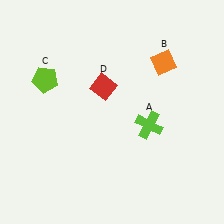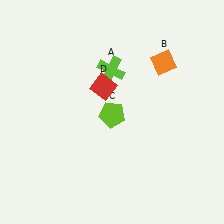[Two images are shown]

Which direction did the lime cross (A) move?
The lime cross (A) moved up.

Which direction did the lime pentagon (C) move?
The lime pentagon (C) moved right.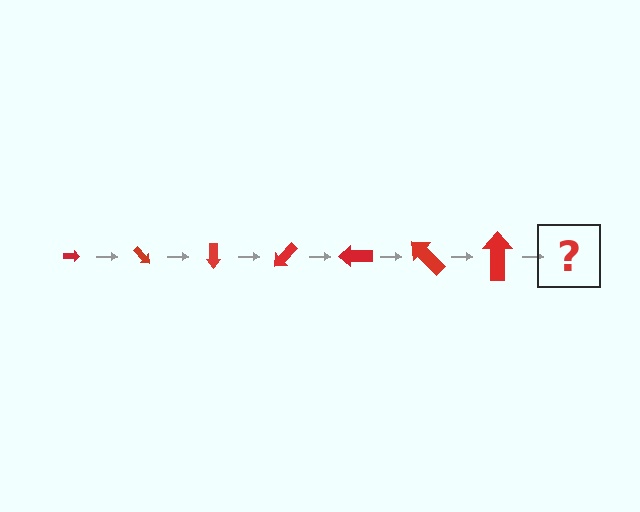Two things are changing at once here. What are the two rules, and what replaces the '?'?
The two rules are that the arrow grows larger each step and it rotates 45 degrees each step. The '?' should be an arrow, larger than the previous one and rotated 315 degrees from the start.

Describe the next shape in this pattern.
It should be an arrow, larger than the previous one and rotated 315 degrees from the start.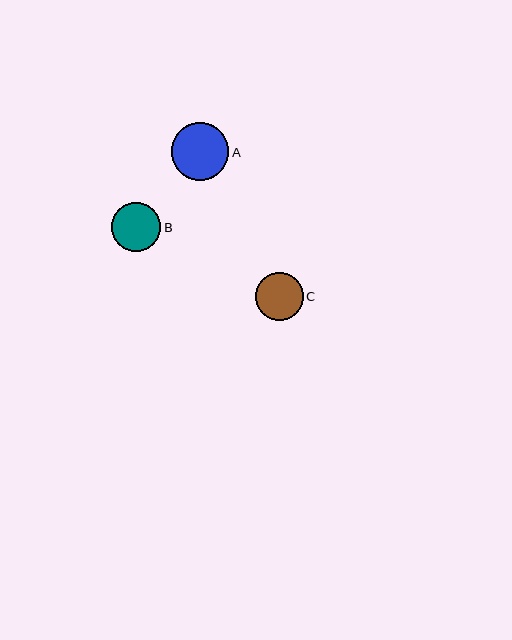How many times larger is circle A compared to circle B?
Circle A is approximately 1.2 times the size of circle B.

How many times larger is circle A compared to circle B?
Circle A is approximately 1.2 times the size of circle B.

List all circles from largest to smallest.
From largest to smallest: A, B, C.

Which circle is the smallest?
Circle C is the smallest with a size of approximately 48 pixels.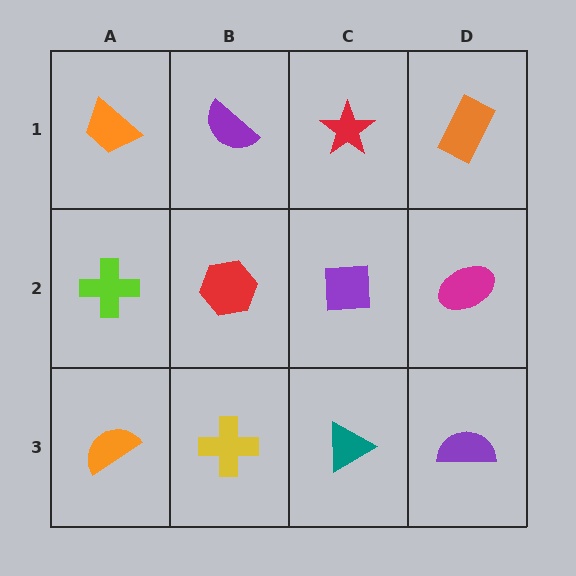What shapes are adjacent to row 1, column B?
A red hexagon (row 2, column B), an orange trapezoid (row 1, column A), a red star (row 1, column C).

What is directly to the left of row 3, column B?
An orange semicircle.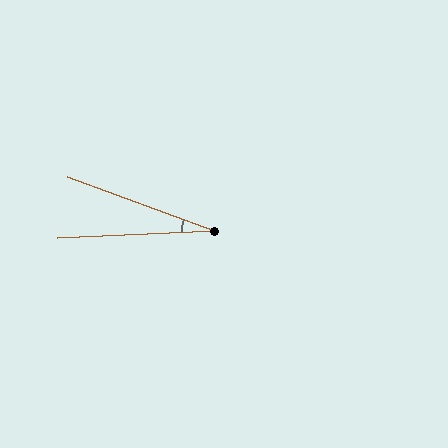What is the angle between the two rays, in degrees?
Approximately 23 degrees.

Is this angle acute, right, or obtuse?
It is acute.